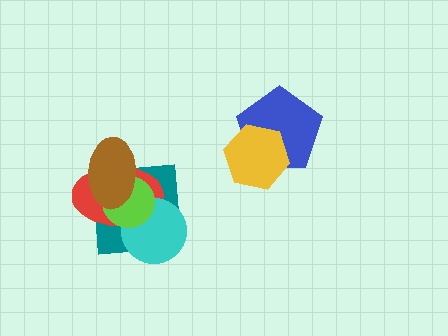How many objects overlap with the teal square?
4 objects overlap with the teal square.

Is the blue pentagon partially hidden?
Yes, it is partially covered by another shape.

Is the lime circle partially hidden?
Yes, it is partially covered by another shape.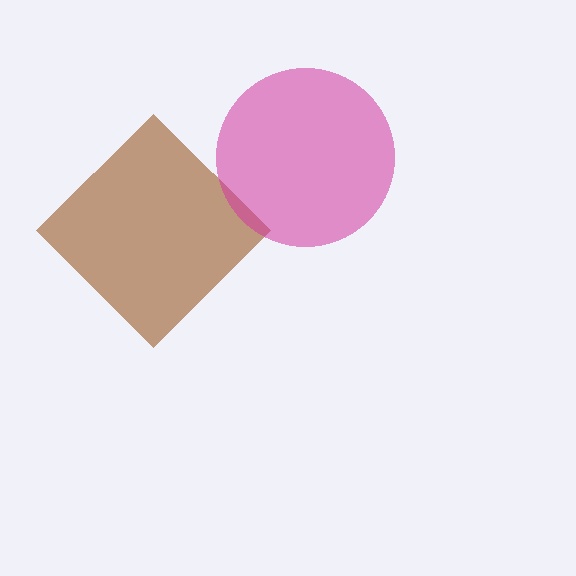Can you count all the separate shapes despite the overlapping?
Yes, there are 2 separate shapes.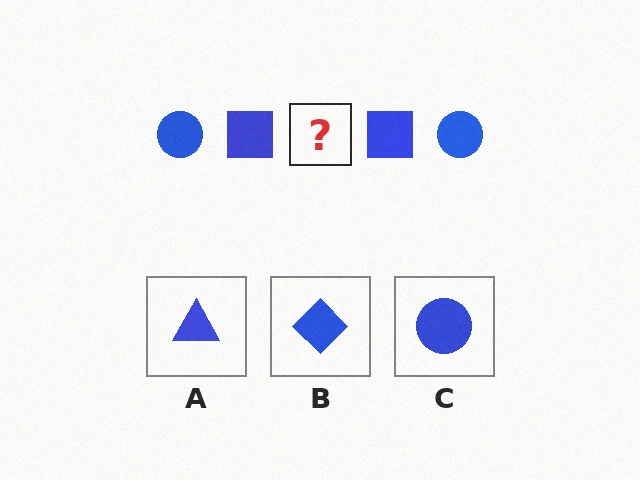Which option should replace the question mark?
Option C.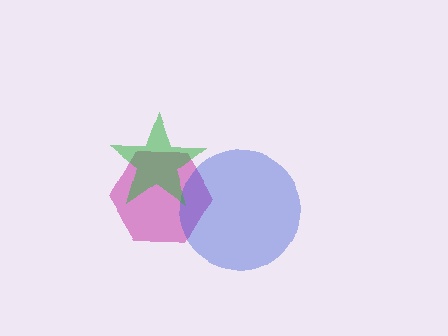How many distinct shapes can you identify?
There are 3 distinct shapes: a magenta hexagon, a blue circle, a green star.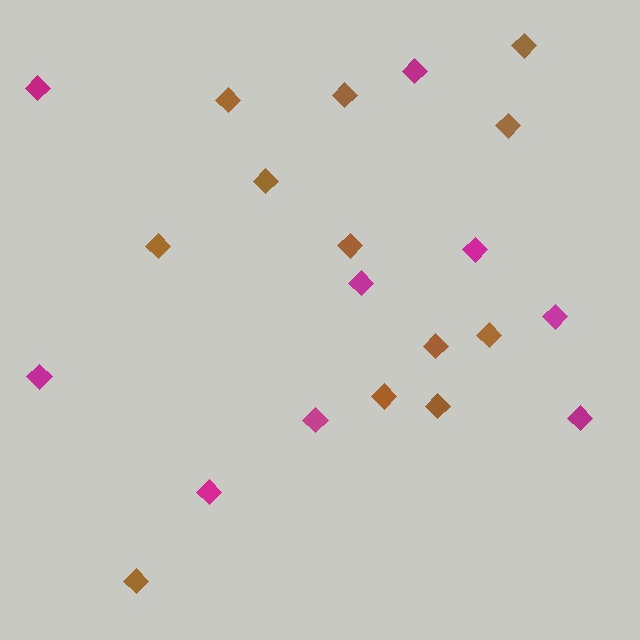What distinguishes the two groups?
There are 2 groups: one group of magenta diamonds (9) and one group of brown diamonds (12).